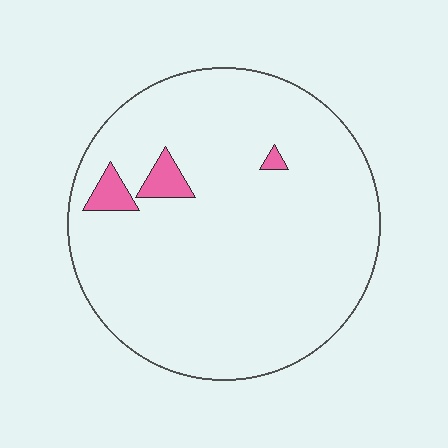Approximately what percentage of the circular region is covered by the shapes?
Approximately 5%.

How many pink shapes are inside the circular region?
3.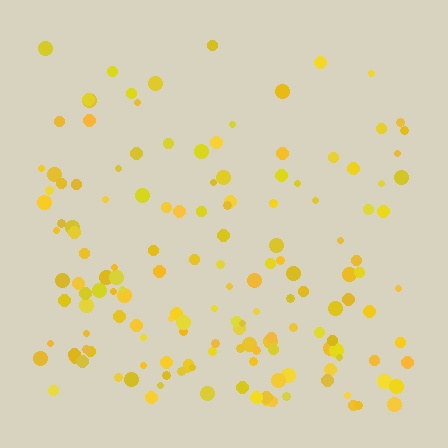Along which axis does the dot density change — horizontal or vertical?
Vertical.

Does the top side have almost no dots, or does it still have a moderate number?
Still a moderate number, just noticeably fewer than the bottom.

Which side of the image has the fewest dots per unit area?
The top.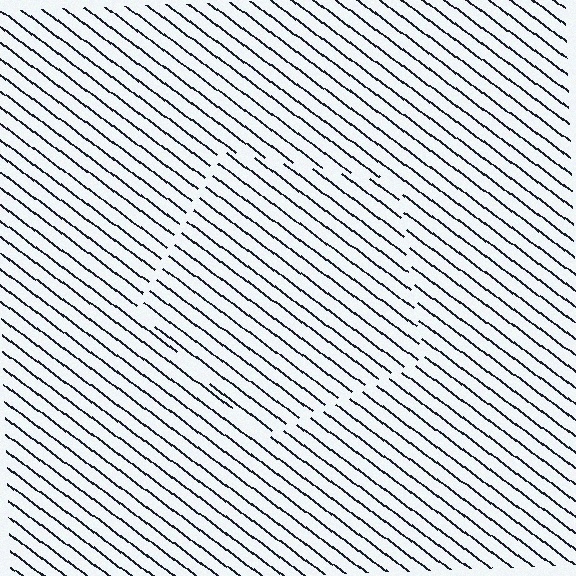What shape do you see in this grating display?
An illusory pentagon. The interior of the shape contains the same grating, shifted by half a period — the contour is defined by the phase discontinuity where line-ends from the inner and outer gratings abut.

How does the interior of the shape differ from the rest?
The interior of the shape contains the same grating, shifted by half a period — the contour is defined by the phase discontinuity where line-ends from the inner and outer gratings abut.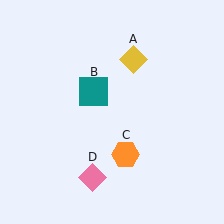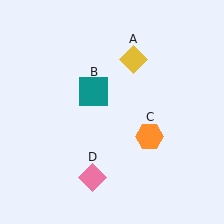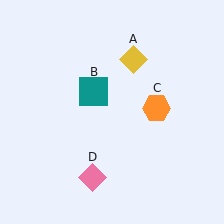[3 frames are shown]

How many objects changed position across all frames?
1 object changed position: orange hexagon (object C).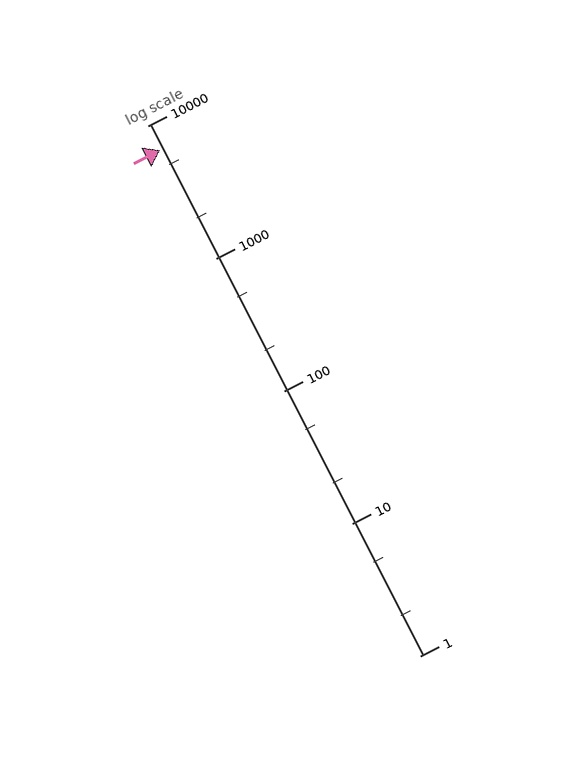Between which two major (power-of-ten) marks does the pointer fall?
The pointer is between 1000 and 10000.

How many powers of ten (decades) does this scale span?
The scale spans 4 decades, from 1 to 10000.